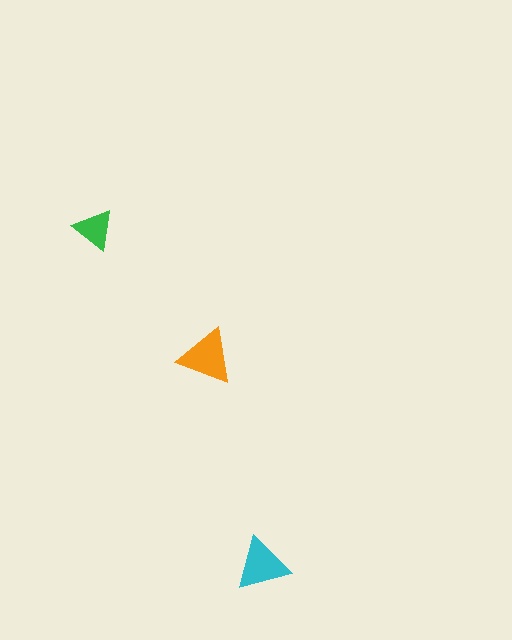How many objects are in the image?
There are 3 objects in the image.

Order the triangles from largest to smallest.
the orange one, the cyan one, the green one.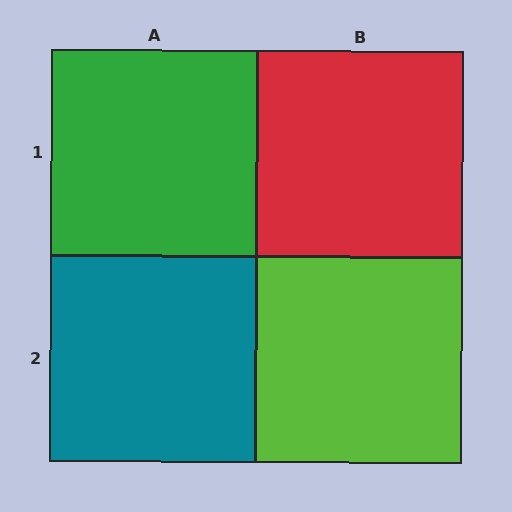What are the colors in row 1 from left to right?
Green, red.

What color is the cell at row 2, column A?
Teal.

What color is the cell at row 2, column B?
Lime.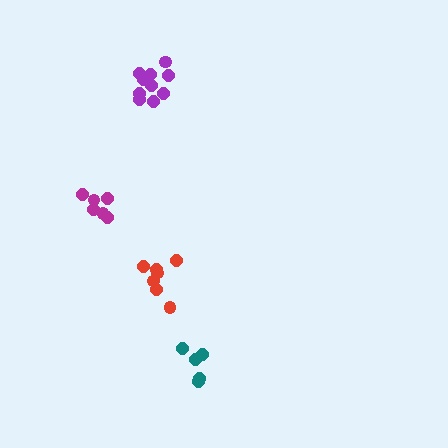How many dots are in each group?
Group 1: 6 dots, Group 2: 7 dots, Group 3: 5 dots, Group 4: 10 dots (28 total).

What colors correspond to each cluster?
The clusters are colored: magenta, red, teal, purple.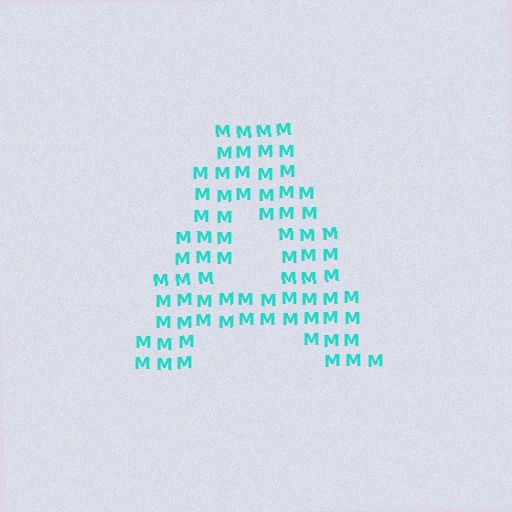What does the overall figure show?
The overall figure shows the letter A.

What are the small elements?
The small elements are letter M's.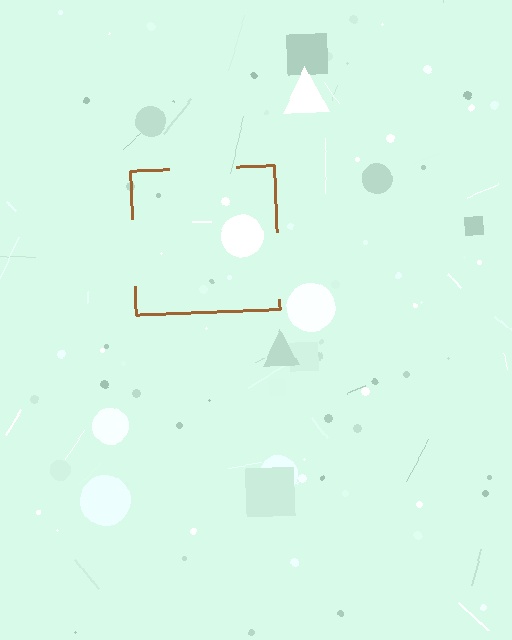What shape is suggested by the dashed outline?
The dashed outline suggests a square.